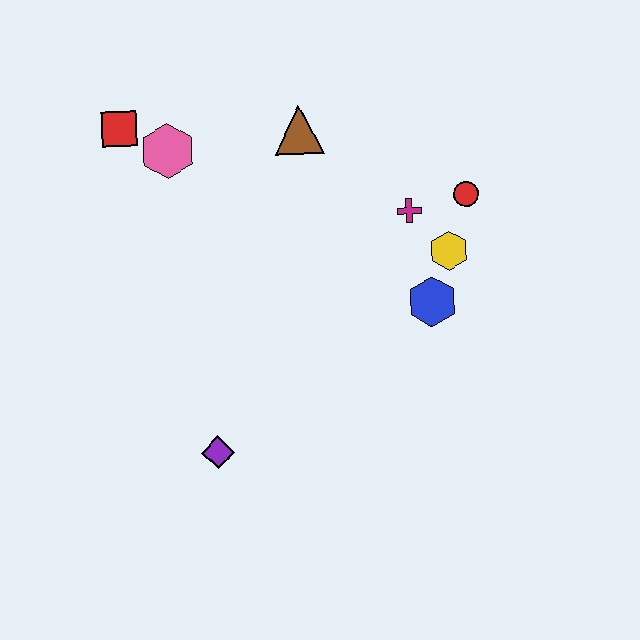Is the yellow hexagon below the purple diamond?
No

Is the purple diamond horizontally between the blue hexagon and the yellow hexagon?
No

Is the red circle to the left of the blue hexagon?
No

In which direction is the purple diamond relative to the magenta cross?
The purple diamond is below the magenta cross.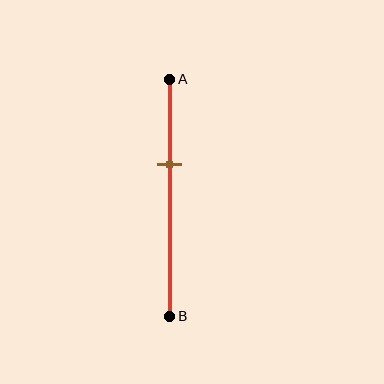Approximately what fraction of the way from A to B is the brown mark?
The brown mark is approximately 35% of the way from A to B.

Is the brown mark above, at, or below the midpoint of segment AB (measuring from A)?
The brown mark is above the midpoint of segment AB.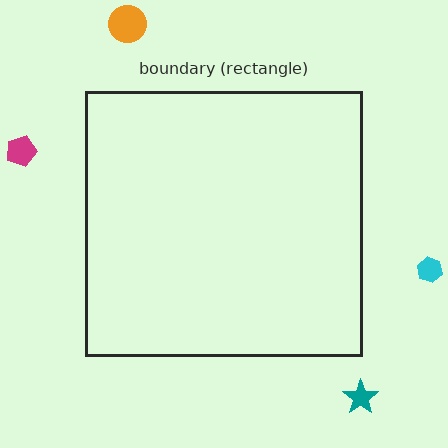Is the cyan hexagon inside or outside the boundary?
Outside.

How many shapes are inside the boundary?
0 inside, 4 outside.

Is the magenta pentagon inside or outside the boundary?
Outside.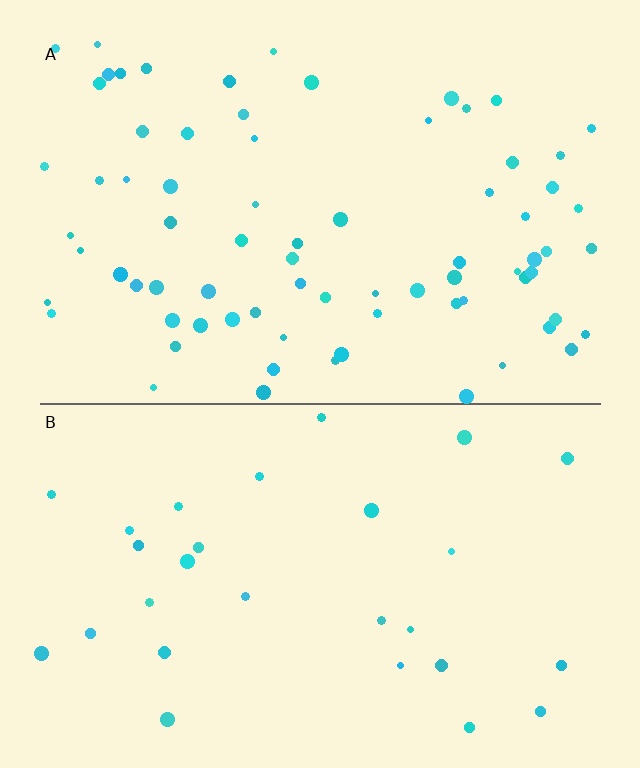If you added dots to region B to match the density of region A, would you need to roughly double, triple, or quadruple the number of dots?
Approximately triple.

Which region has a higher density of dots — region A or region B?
A (the top).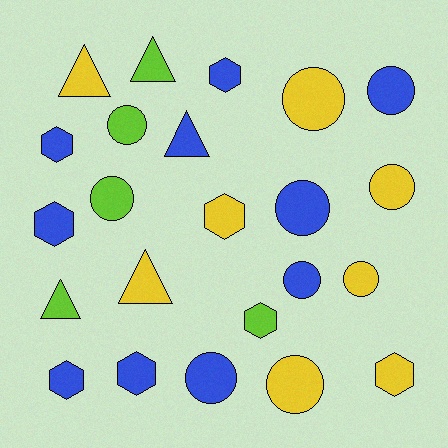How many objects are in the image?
There are 23 objects.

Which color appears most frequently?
Blue, with 10 objects.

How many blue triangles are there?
There is 1 blue triangle.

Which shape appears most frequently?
Circle, with 10 objects.